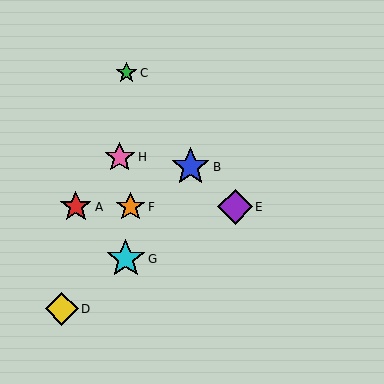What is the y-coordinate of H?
Object H is at y≈157.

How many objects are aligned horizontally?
3 objects (A, E, F) are aligned horizontally.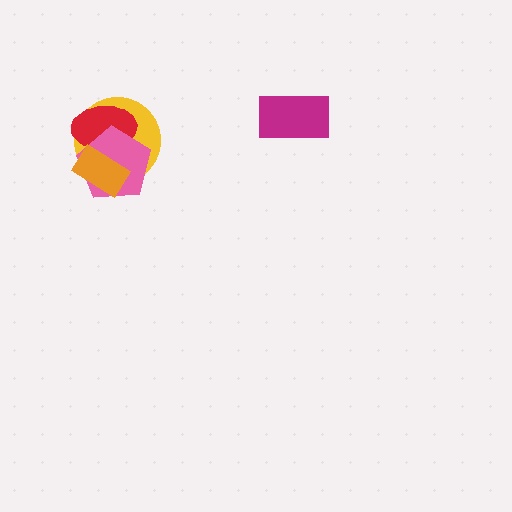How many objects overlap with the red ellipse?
3 objects overlap with the red ellipse.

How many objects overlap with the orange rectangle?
3 objects overlap with the orange rectangle.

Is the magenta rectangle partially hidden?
No, no other shape covers it.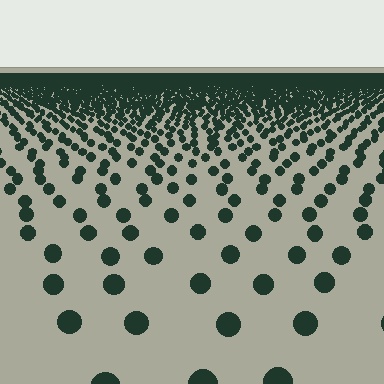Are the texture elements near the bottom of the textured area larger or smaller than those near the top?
Larger. Near the bottom, elements are closer to the viewer and appear at a bigger on-screen size.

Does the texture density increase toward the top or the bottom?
Density increases toward the top.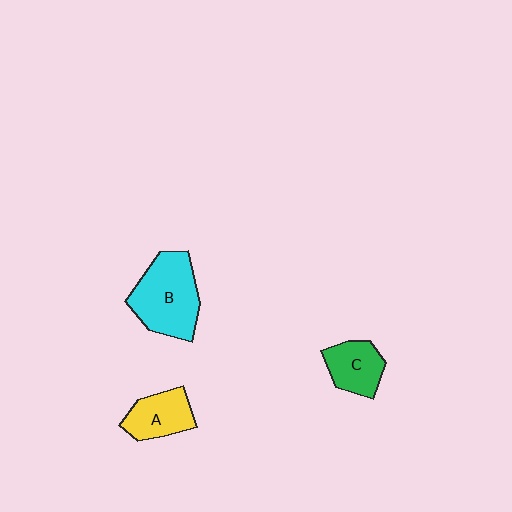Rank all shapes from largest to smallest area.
From largest to smallest: B (cyan), A (yellow), C (green).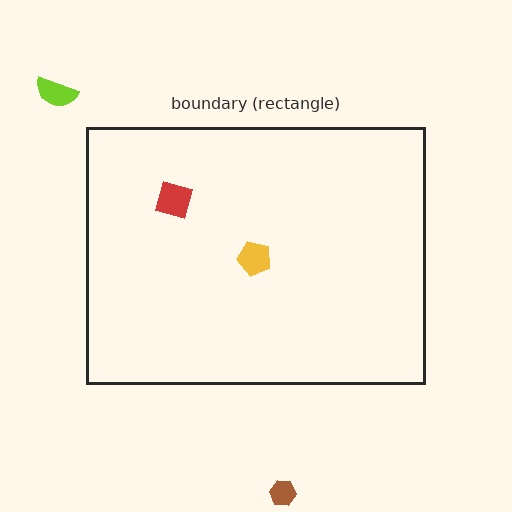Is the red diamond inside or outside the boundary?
Inside.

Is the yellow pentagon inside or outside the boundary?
Inside.